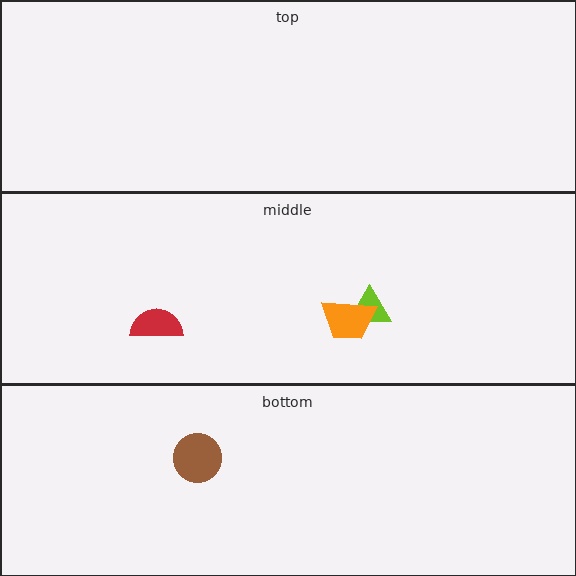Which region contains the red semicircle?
The middle region.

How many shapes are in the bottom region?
1.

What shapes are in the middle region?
The lime triangle, the red semicircle, the orange trapezoid.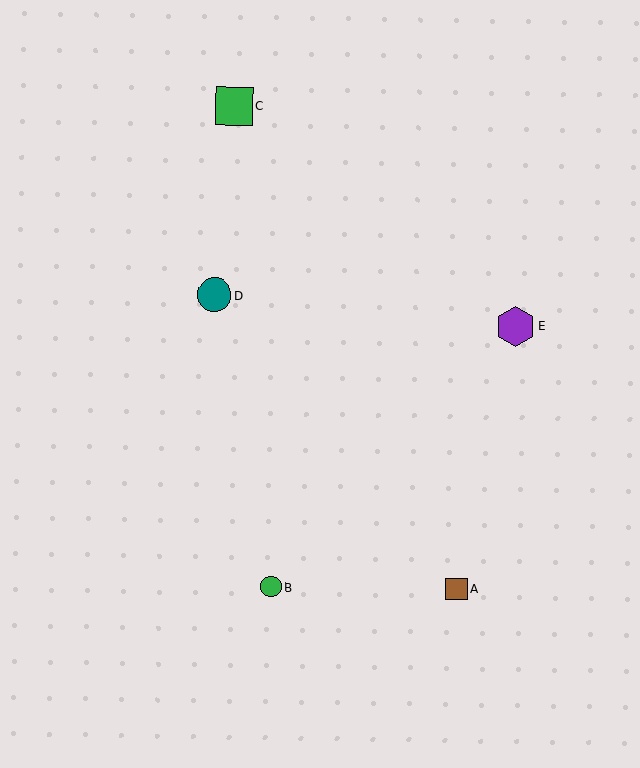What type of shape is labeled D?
Shape D is a teal circle.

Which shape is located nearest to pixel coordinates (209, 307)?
The teal circle (labeled D) at (215, 295) is nearest to that location.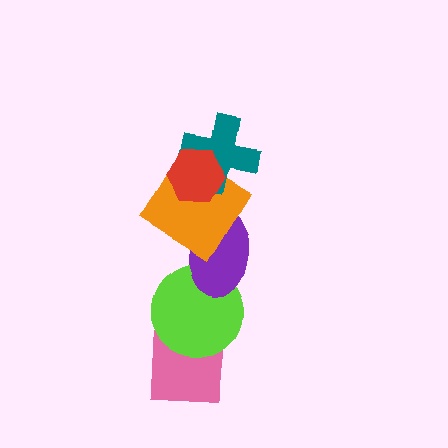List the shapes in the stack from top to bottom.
From top to bottom: the red hexagon, the teal cross, the orange diamond, the purple ellipse, the lime circle, the pink square.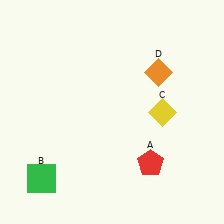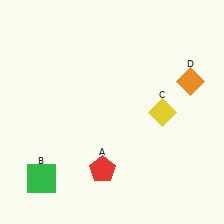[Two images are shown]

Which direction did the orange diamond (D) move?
The orange diamond (D) moved right.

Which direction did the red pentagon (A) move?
The red pentagon (A) moved left.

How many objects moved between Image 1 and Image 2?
2 objects moved between the two images.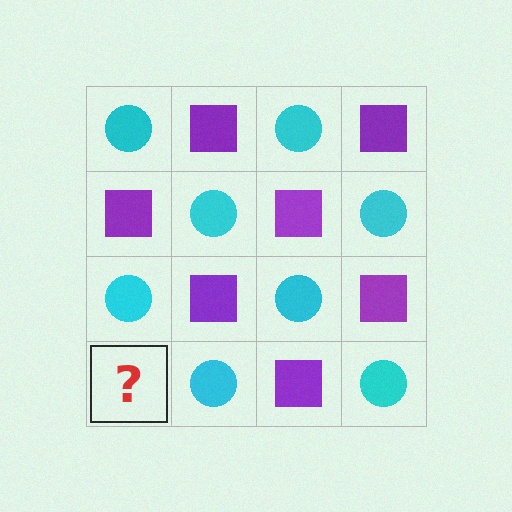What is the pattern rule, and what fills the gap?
The rule is that it alternates cyan circle and purple square in a checkerboard pattern. The gap should be filled with a purple square.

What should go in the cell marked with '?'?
The missing cell should contain a purple square.